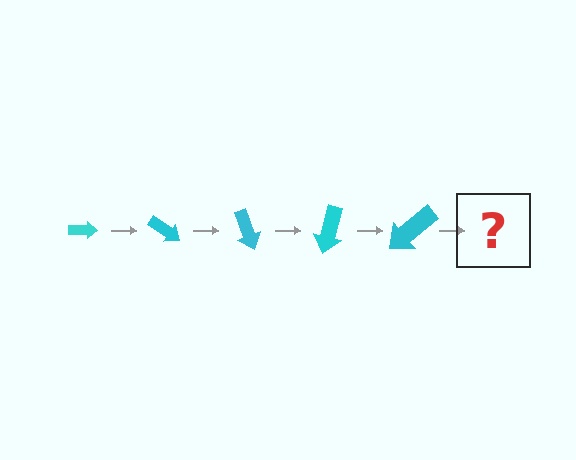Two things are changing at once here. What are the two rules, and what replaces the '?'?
The two rules are that the arrow grows larger each step and it rotates 35 degrees each step. The '?' should be an arrow, larger than the previous one and rotated 175 degrees from the start.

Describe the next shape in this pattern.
It should be an arrow, larger than the previous one and rotated 175 degrees from the start.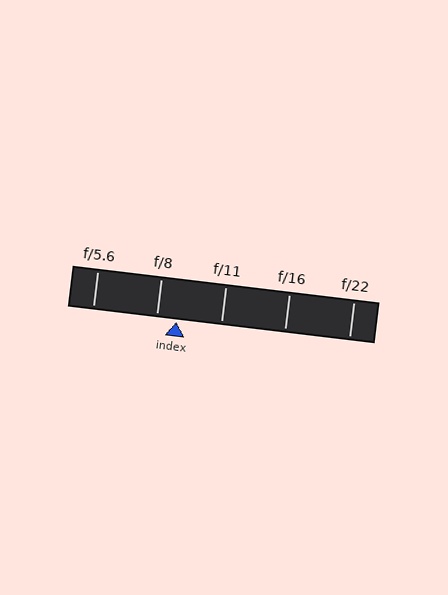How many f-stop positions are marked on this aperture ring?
There are 5 f-stop positions marked.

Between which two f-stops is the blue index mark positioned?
The index mark is between f/8 and f/11.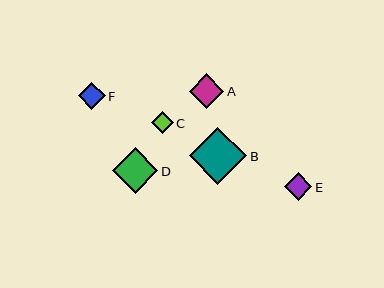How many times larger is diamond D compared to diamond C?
Diamond D is approximately 2.1 times the size of diamond C.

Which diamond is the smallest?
Diamond C is the smallest with a size of approximately 22 pixels.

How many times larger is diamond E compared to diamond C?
Diamond E is approximately 1.2 times the size of diamond C.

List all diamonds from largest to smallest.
From largest to smallest: B, D, A, E, F, C.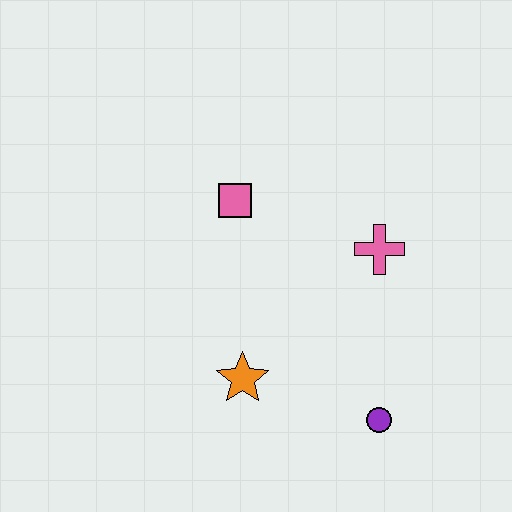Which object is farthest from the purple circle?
The pink square is farthest from the purple circle.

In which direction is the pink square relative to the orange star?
The pink square is above the orange star.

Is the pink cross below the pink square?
Yes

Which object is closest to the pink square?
The pink cross is closest to the pink square.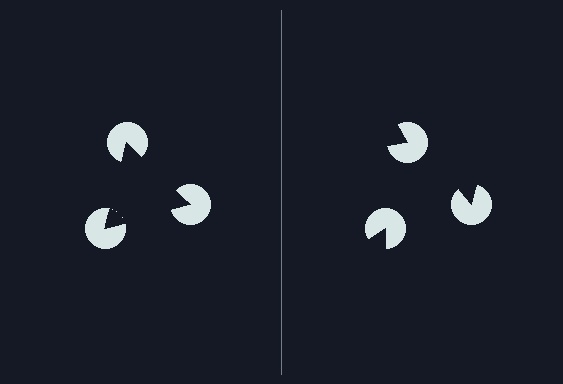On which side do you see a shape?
An illusory triangle appears on the left side. On the right side the wedge cuts are rotated, so no coherent shape forms.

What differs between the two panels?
The pac-man discs are positioned identically on both sides; only the wedge orientations differ. On the left they align to a triangle; on the right they are misaligned.